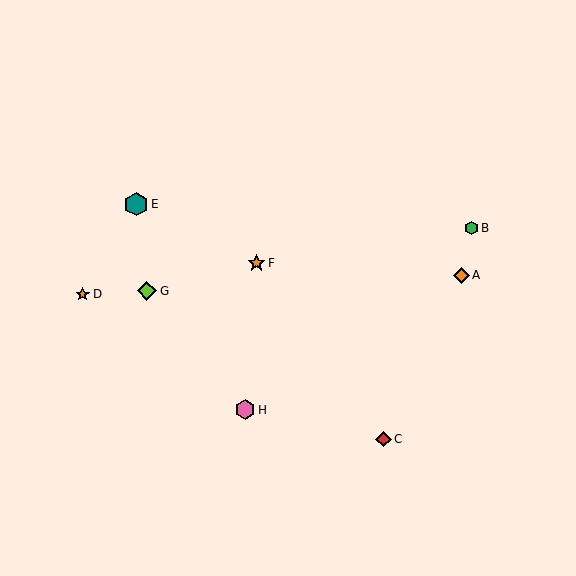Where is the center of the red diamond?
The center of the red diamond is at (384, 439).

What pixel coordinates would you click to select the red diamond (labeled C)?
Click at (384, 439) to select the red diamond C.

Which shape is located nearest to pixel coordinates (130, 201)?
The teal hexagon (labeled E) at (136, 204) is nearest to that location.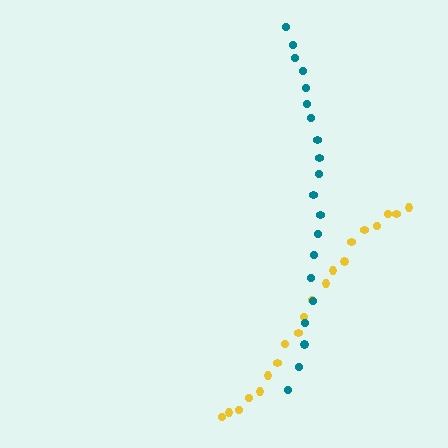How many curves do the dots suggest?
There are 2 distinct paths.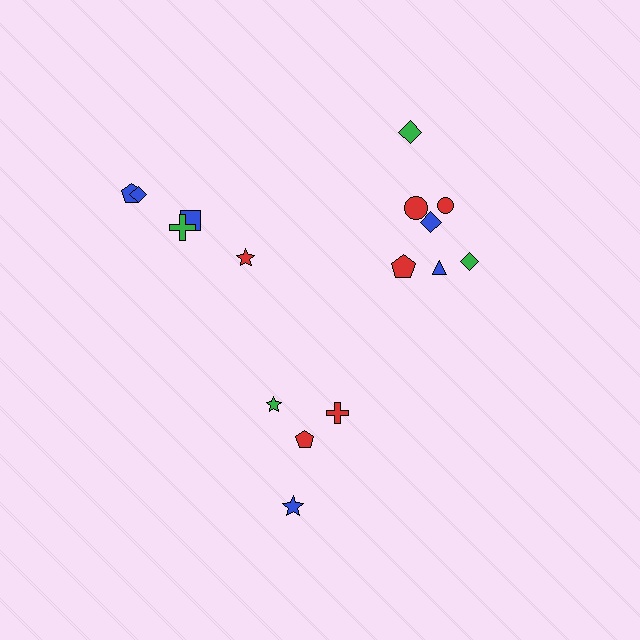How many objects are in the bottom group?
There are 4 objects.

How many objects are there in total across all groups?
There are 16 objects.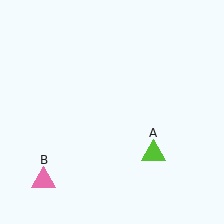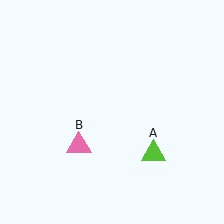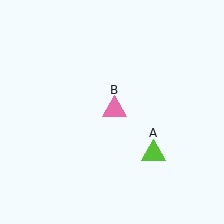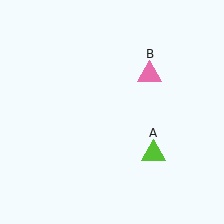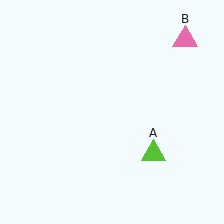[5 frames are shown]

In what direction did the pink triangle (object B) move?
The pink triangle (object B) moved up and to the right.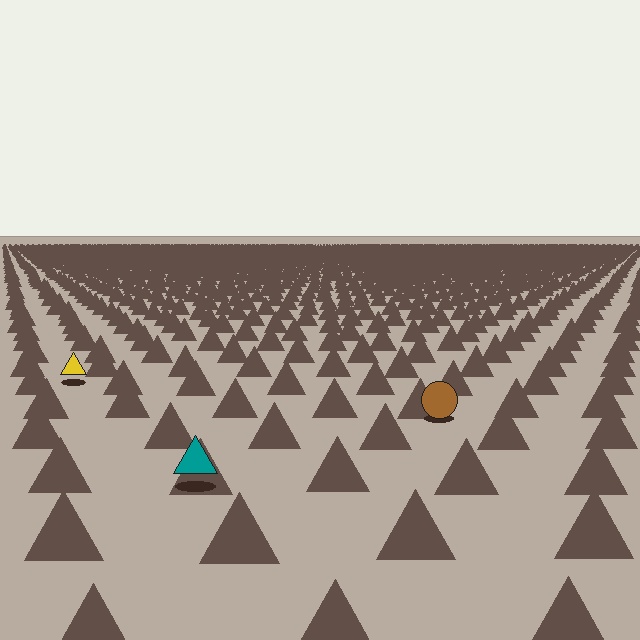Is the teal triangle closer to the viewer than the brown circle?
Yes. The teal triangle is closer — you can tell from the texture gradient: the ground texture is coarser near it.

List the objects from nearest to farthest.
From nearest to farthest: the teal triangle, the brown circle, the yellow triangle.